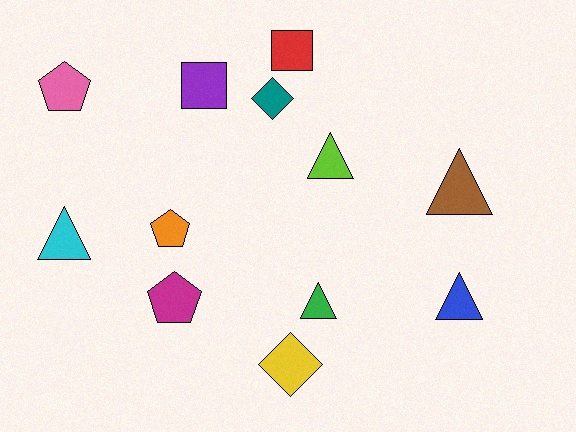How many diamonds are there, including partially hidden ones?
There are 2 diamonds.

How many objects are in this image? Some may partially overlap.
There are 12 objects.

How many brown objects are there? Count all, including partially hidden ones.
There is 1 brown object.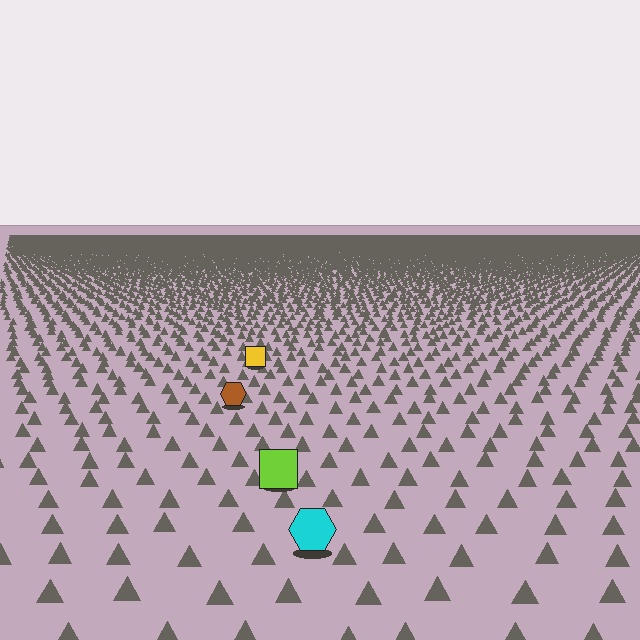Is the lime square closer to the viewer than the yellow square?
Yes. The lime square is closer — you can tell from the texture gradient: the ground texture is coarser near it.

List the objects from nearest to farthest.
From nearest to farthest: the cyan hexagon, the lime square, the brown hexagon, the yellow square.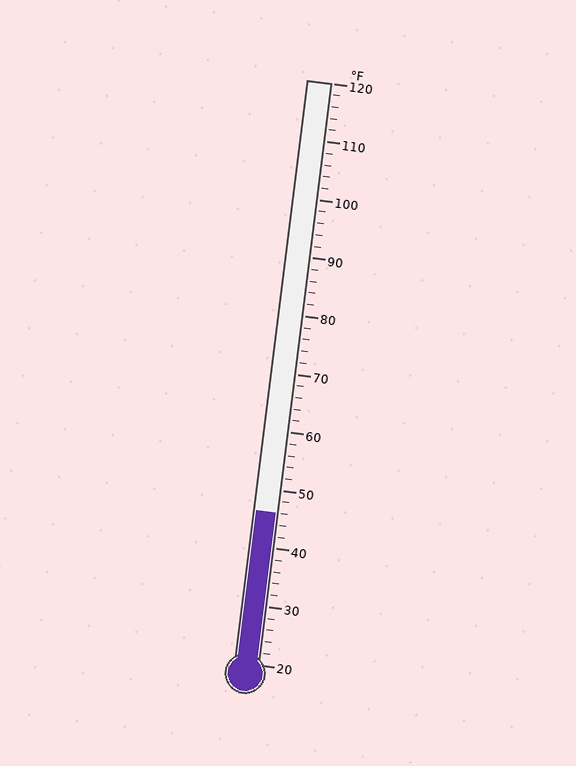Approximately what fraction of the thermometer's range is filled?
The thermometer is filled to approximately 25% of its range.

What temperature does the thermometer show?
The thermometer shows approximately 46°F.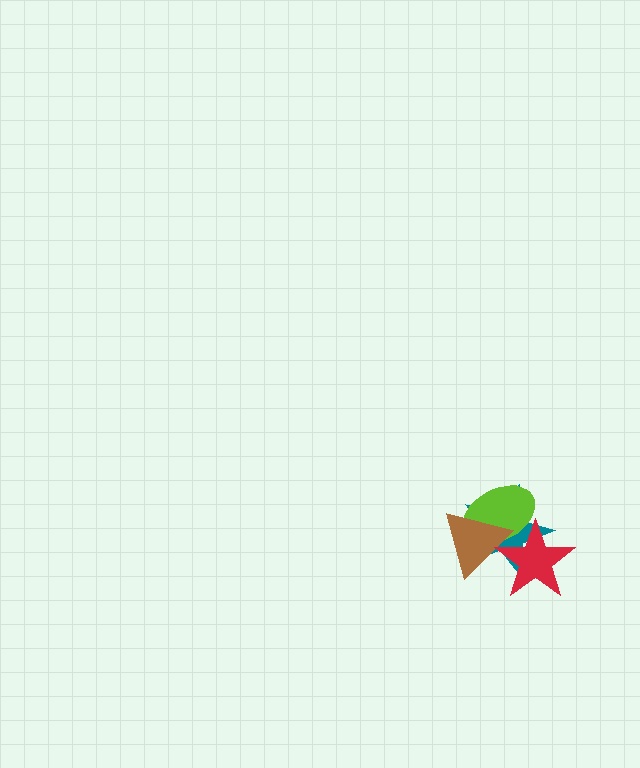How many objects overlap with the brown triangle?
3 objects overlap with the brown triangle.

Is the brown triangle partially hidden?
Yes, it is partially covered by another shape.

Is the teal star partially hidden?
Yes, it is partially covered by another shape.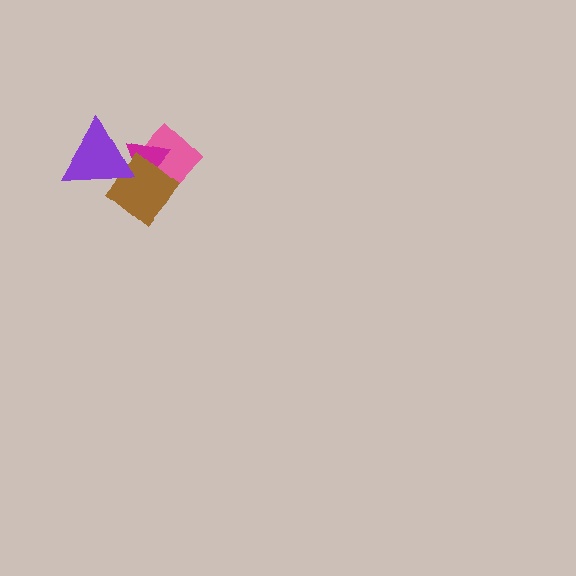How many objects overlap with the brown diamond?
3 objects overlap with the brown diamond.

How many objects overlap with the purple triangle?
3 objects overlap with the purple triangle.